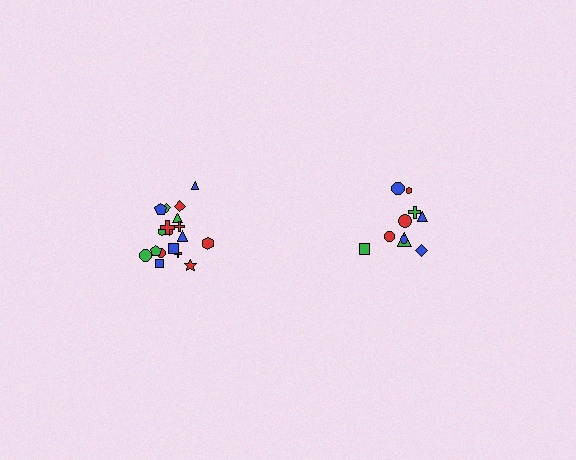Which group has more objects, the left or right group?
The left group.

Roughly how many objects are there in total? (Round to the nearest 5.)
Roughly 30 objects in total.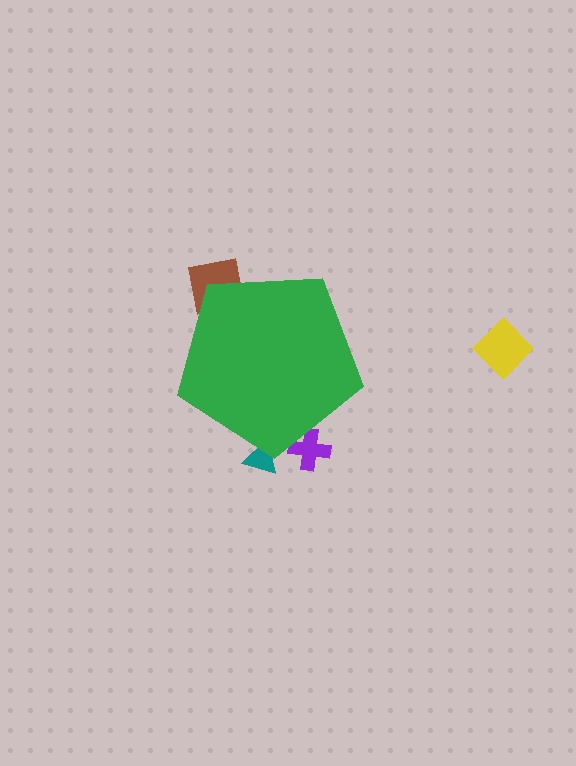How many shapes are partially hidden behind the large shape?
3 shapes are partially hidden.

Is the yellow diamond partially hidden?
No, the yellow diamond is fully visible.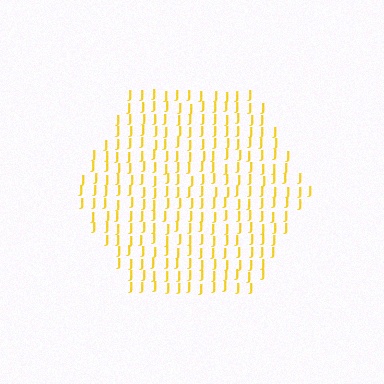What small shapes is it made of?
It is made of small letter J's.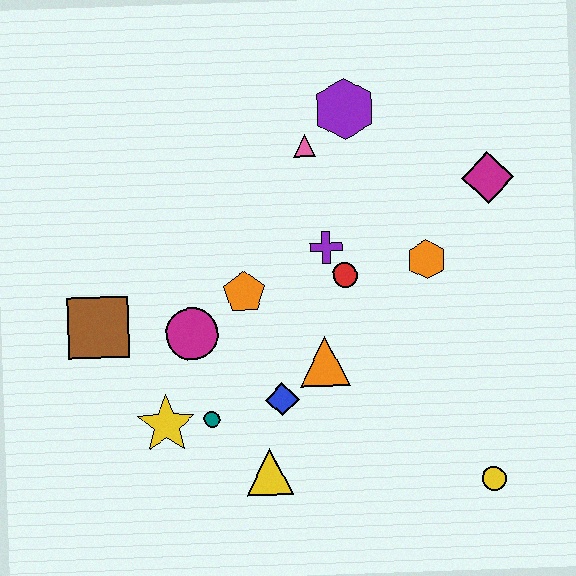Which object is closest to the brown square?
The magenta circle is closest to the brown square.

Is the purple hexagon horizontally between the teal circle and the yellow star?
No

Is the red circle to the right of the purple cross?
Yes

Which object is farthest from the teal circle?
The magenta diamond is farthest from the teal circle.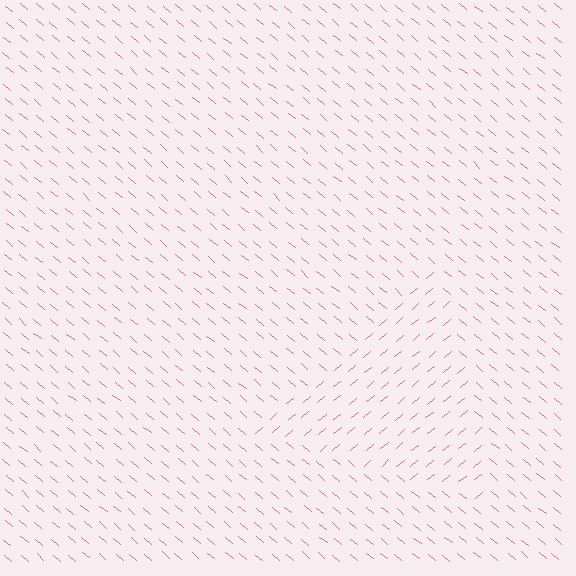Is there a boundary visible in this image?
Yes, there is a texture boundary formed by a change in line orientation.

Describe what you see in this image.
The image is filled with small pink line segments. A triangle region in the image has lines oriented differently from the surrounding lines, creating a visible texture boundary.